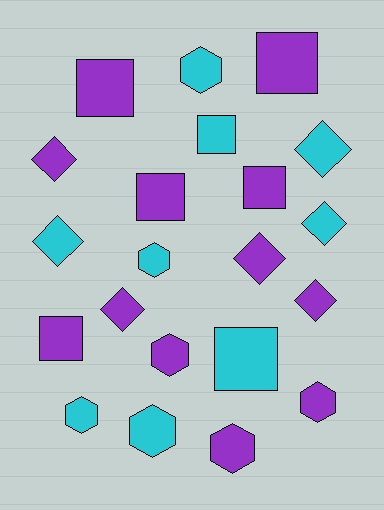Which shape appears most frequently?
Diamond, with 7 objects.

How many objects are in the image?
There are 21 objects.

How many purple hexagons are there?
There are 3 purple hexagons.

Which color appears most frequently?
Purple, with 12 objects.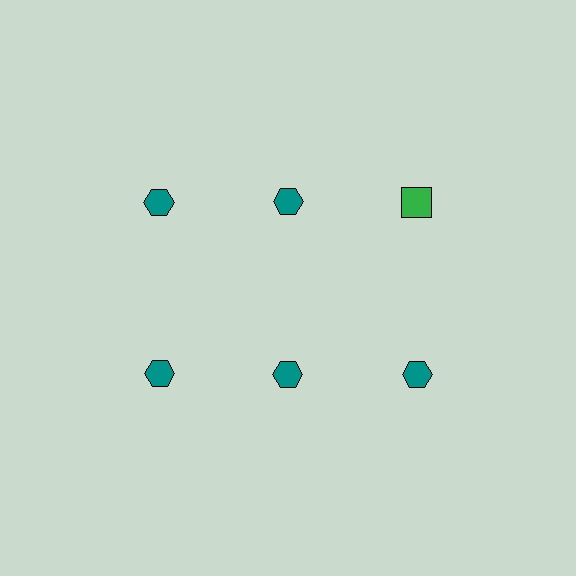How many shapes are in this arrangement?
There are 6 shapes arranged in a grid pattern.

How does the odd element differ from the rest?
It differs in both color (green instead of teal) and shape (square instead of hexagon).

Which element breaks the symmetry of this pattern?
The green square in the top row, center column breaks the symmetry. All other shapes are teal hexagons.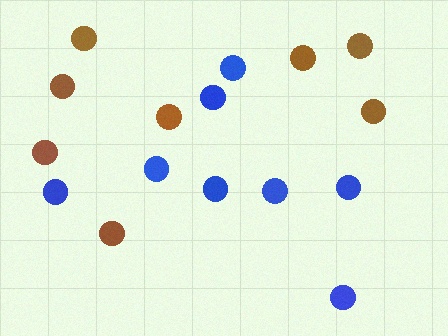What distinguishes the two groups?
There are 2 groups: one group of brown circles (8) and one group of blue circles (8).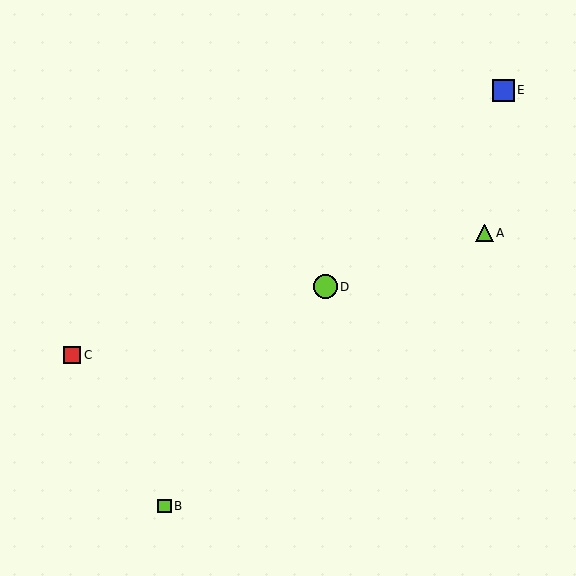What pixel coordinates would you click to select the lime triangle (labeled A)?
Click at (485, 233) to select the lime triangle A.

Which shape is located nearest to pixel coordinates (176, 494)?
The lime square (labeled B) at (165, 506) is nearest to that location.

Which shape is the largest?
The lime circle (labeled D) is the largest.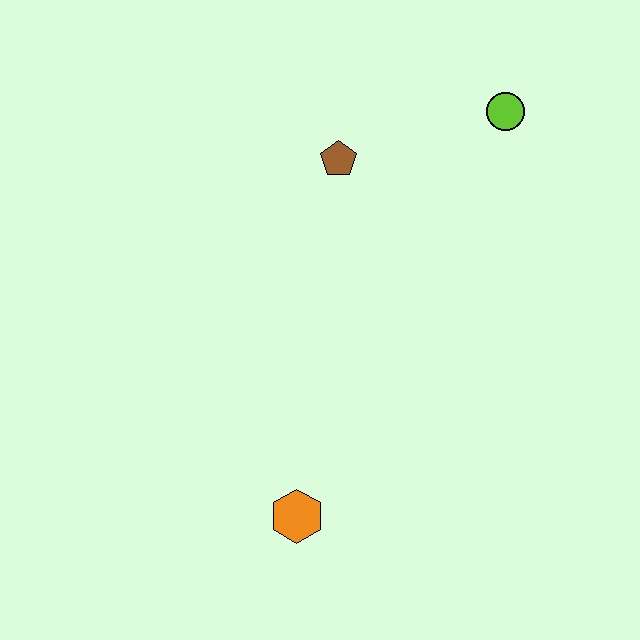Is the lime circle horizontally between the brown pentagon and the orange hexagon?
No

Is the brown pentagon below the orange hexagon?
No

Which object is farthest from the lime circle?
The orange hexagon is farthest from the lime circle.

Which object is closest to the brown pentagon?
The lime circle is closest to the brown pentagon.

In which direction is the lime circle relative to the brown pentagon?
The lime circle is to the right of the brown pentagon.